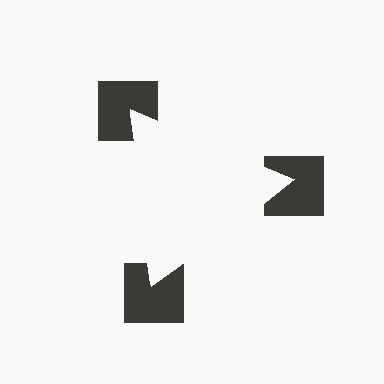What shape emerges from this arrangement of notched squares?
An illusory triangle — its edges are inferred from the aligned wedge cuts in the notched squares, not physically drawn.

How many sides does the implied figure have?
3 sides.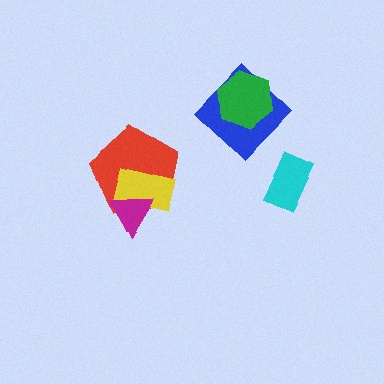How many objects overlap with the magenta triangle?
2 objects overlap with the magenta triangle.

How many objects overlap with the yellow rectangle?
2 objects overlap with the yellow rectangle.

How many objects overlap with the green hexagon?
1 object overlaps with the green hexagon.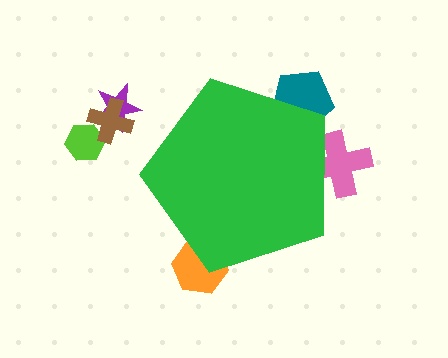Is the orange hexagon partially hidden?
Yes, the orange hexagon is partially hidden behind the green pentagon.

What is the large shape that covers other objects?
A green pentagon.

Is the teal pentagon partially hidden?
Yes, the teal pentagon is partially hidden behind the green pentagon.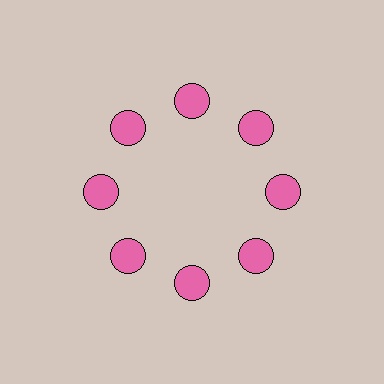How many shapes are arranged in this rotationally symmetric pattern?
There are 8 shapes, arranged in 8 groups of 1.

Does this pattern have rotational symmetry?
Yes, this pattern has 8-fold rotational symmetry. It looks the same after rotating 45 degrees around the center.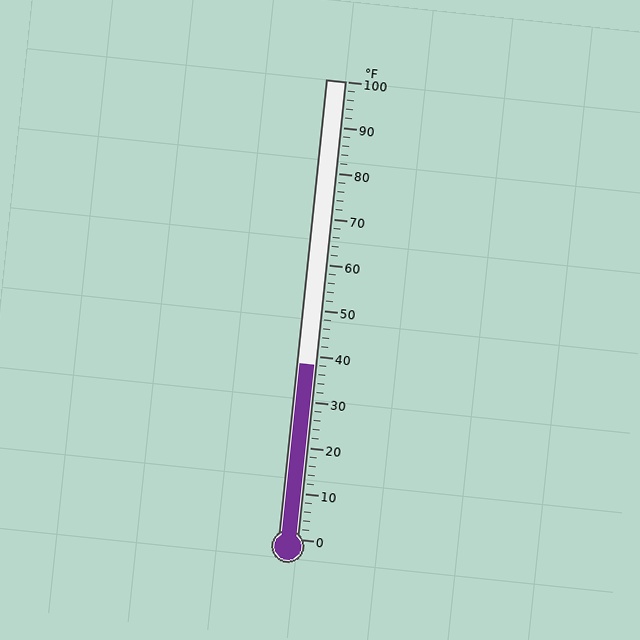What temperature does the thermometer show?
The thermometer shows approximately 38°F.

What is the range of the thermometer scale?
The thermometer scale ranges from 0°F to 100°F.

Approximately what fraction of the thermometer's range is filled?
The thermometer is filled to approximately 40% of its range.